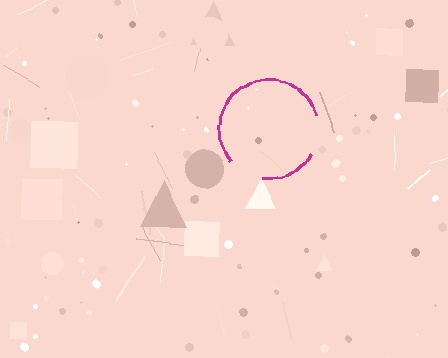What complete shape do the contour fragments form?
The contour fragments form a circle.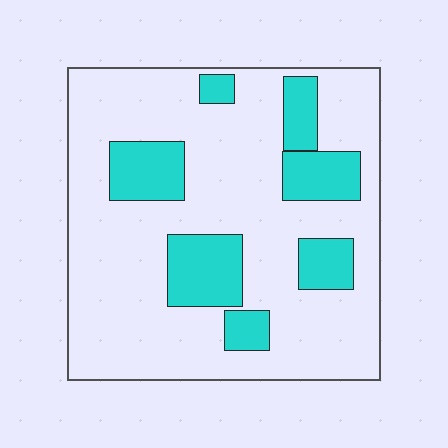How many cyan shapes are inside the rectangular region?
7.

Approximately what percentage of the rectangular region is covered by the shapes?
Approximately 25%.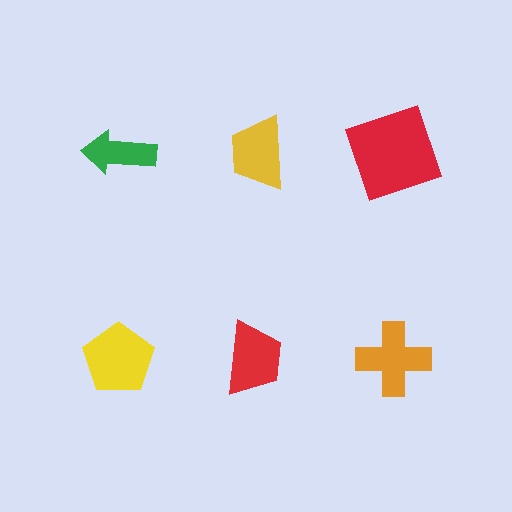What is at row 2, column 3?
An orange cross.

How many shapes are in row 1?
3 shapes.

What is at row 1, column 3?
A red square.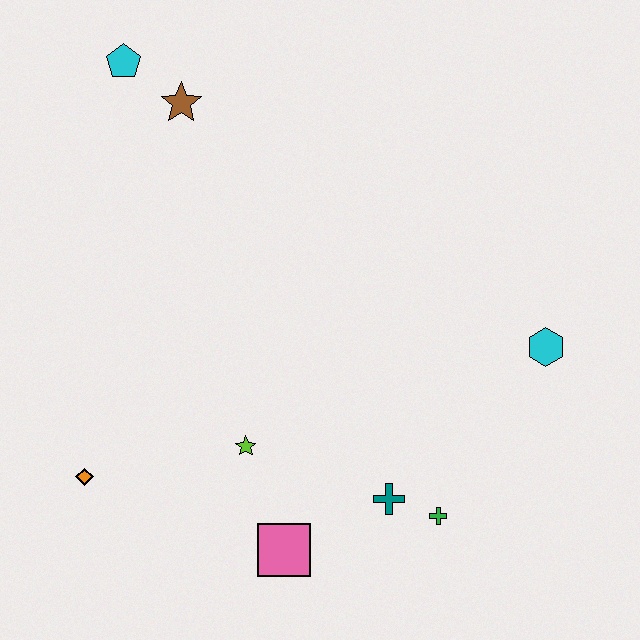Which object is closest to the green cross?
The teal cross is closest to the green cross.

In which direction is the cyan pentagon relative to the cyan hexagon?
The cyan pentagon is to the left of the cyan hexagon.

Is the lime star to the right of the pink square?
No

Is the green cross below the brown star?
Yes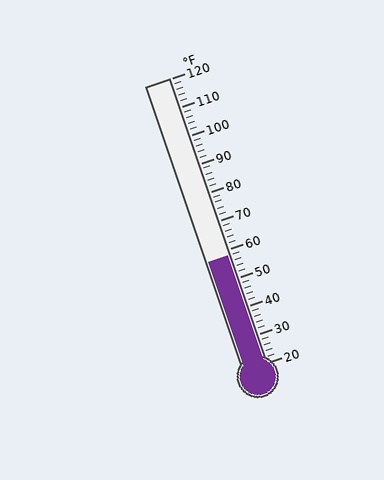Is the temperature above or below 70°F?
The temperature is below 70°F.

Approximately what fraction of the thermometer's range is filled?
The thermometer is filled to approximately 40% of its range.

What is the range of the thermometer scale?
The thermometer scale ranges from 20°F to 120°F.